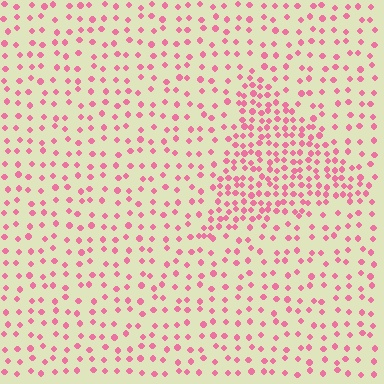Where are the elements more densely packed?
The elements are more densely packed inside the triangle boundary.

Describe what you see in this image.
The image contains small pink elements arranged at two different densities. A triangle-shaped region is visible where the elements are more densely packed than the surrounding area.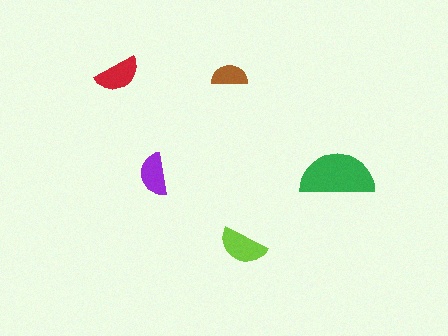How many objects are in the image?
There are 5 objects in the image.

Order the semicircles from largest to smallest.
the green one, the lime one, the red one, the purple one, the brown one.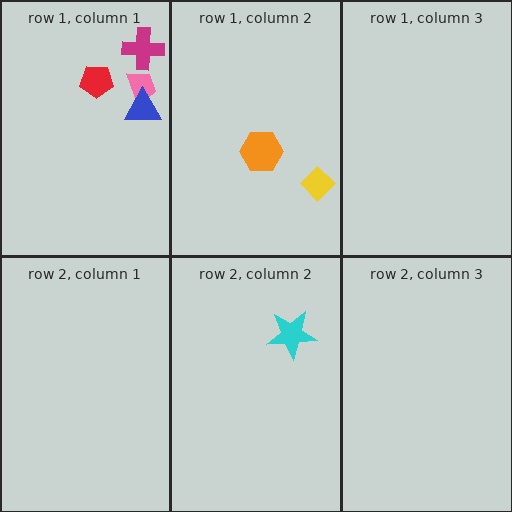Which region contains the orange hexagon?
The row 1, column 2 region.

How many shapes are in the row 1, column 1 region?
4.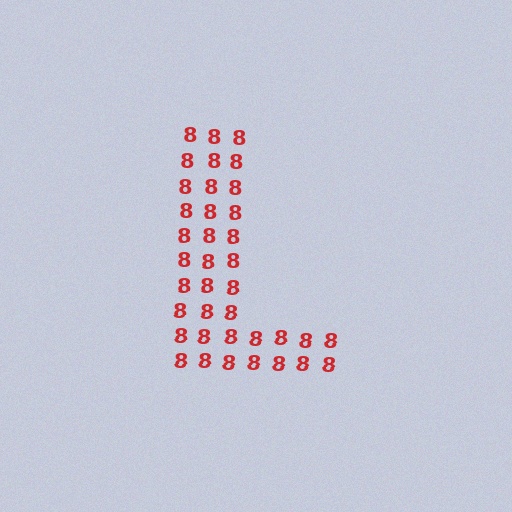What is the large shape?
The large shape is the letter L.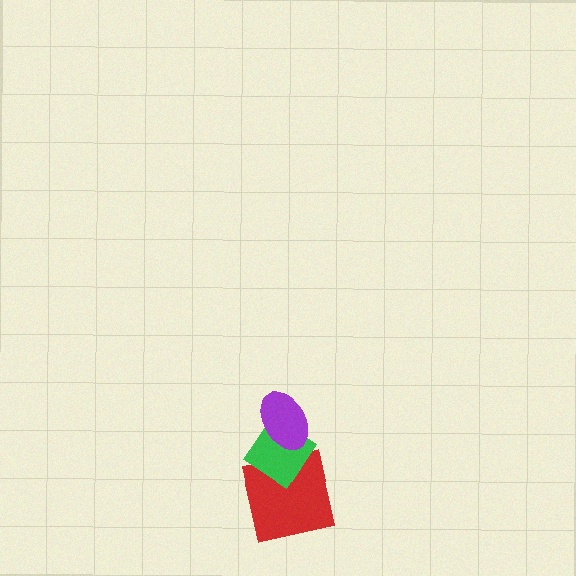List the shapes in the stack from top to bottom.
From top to bottom: the purple ellipse, the green diamond, the red square.